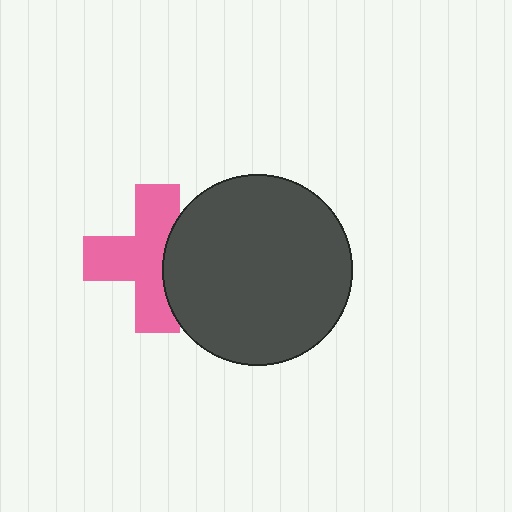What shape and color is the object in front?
The object in front is a dark gray circle.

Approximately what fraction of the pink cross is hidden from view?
Roughly 33% of the pink cross is hidden behind the dark gray circle.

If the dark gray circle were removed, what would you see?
You would see the complete pink cross.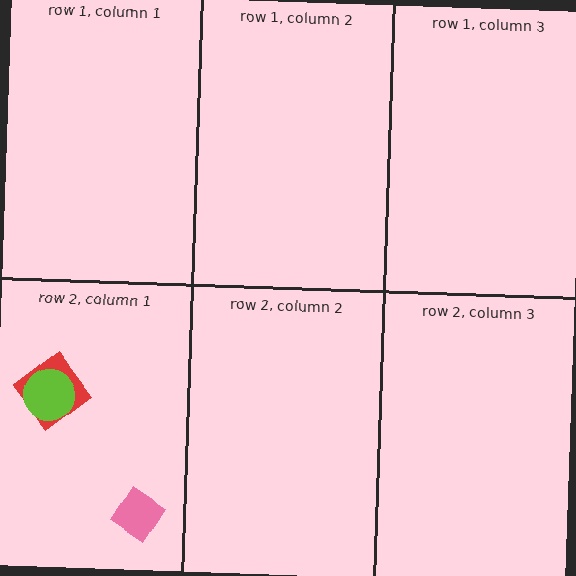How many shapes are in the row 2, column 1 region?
3.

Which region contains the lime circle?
The row 2, column 1 region.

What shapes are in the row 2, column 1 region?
The red diamond, the pink diamond, the lime circle.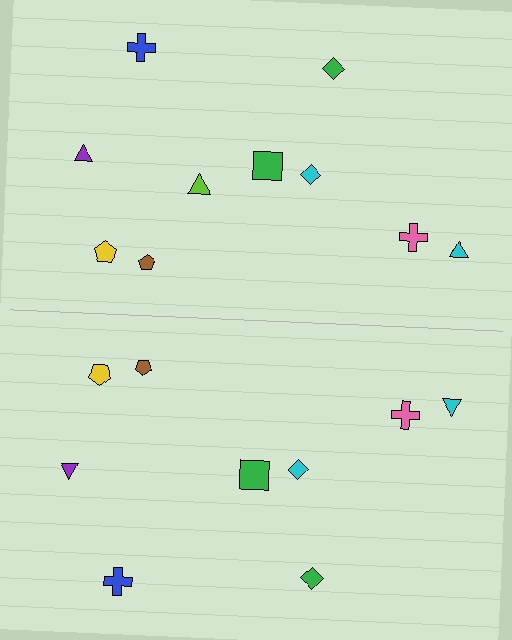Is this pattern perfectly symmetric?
No, the pattern is not perfectly symmetric. A lime triangle is missing from the bottom side.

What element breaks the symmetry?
A lime triangle is missing from the bottom side.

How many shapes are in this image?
There are 19 shapes in this image.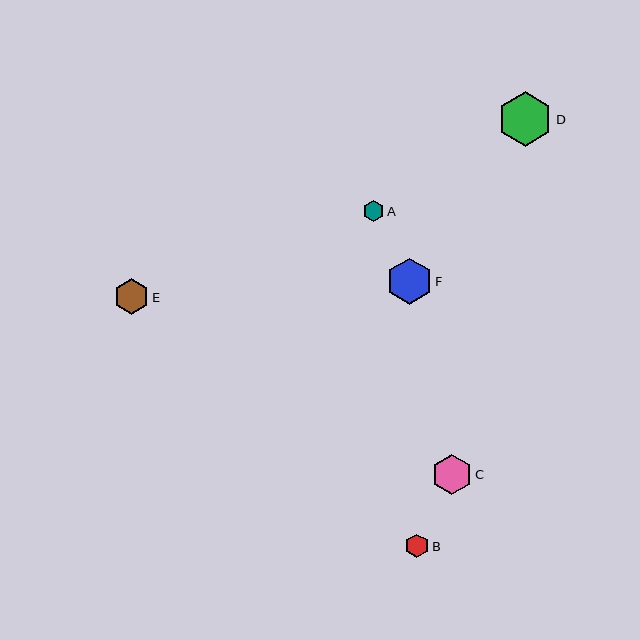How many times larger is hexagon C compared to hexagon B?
Hexagon C is approximately 1.7 times the size of hexagon B.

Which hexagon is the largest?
Hexagon D is the largest with a size of approximately 55 pixels.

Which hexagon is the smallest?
Hexagon A is the smallest with a size of approximately 22 pixels.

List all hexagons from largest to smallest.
From largest to smallest: D, F, C, E, B, A.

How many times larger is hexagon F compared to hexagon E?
Hexagon F is approximately 1.3 times the size of hexagon E.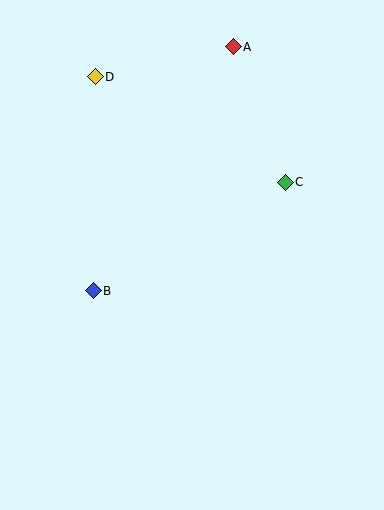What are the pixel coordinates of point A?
Point A is at (233, 47).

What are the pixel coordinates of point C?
Point C is at (285, 182).